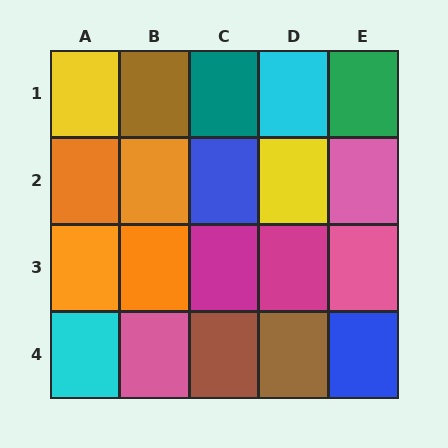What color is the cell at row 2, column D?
Yellow.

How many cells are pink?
3 cells are pink.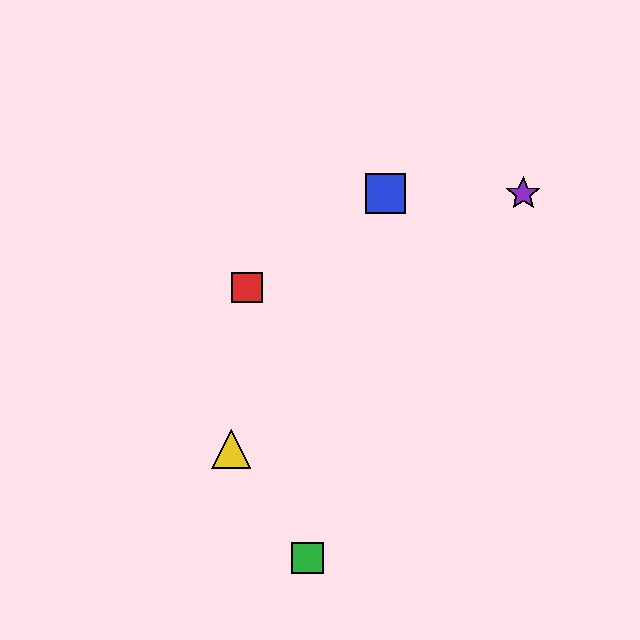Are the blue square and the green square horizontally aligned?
No, the blue square is at y≈194 and the green square is at y≈558.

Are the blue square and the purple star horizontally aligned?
Yes, both are at y≈194.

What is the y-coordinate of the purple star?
The purple star is at y≈194.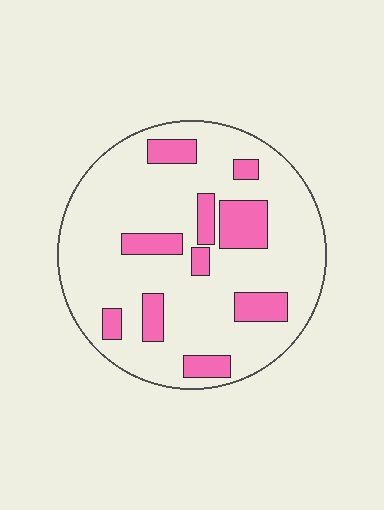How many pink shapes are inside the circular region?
10.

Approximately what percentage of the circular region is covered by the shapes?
Approximately 20%.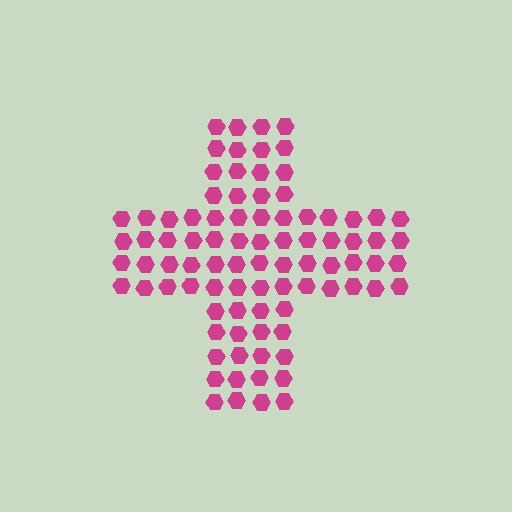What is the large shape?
The large shape is a cross.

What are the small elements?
The small elements are hexagons.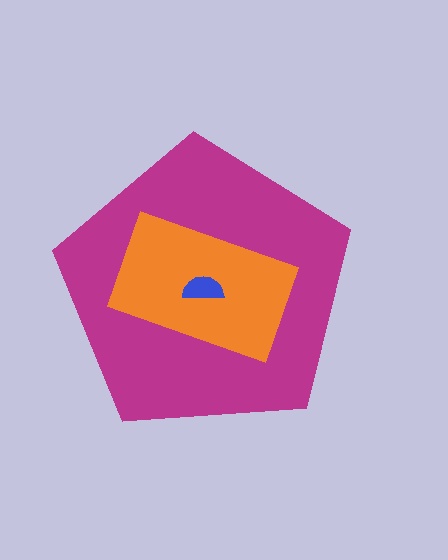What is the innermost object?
The blue semicircle.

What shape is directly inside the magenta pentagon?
The orange rectangle.